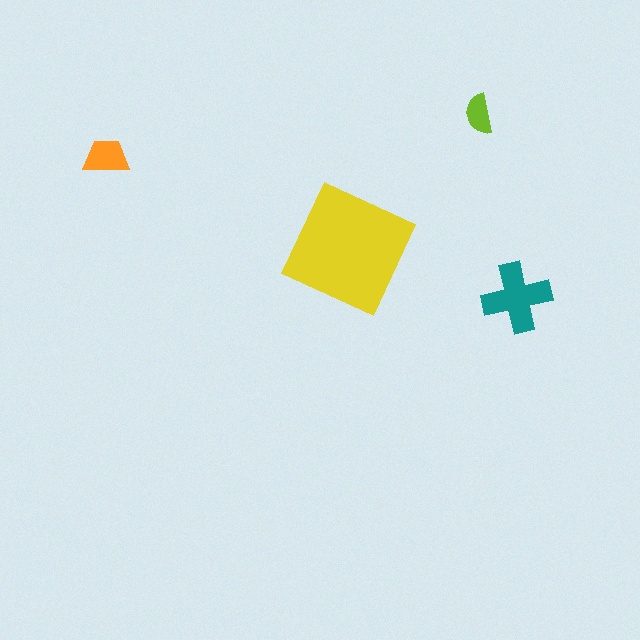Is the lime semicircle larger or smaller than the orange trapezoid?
Smaller.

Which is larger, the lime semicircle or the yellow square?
The yellow square.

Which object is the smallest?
The lime semicircle.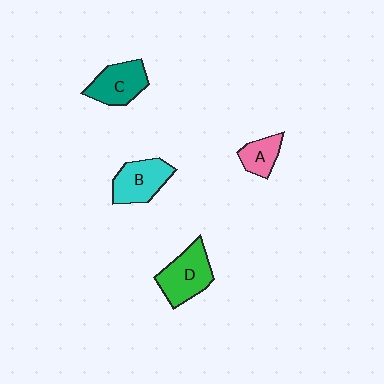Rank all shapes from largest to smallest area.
From largest to smallest: D (green), B (cyan), C (teal), A (pink).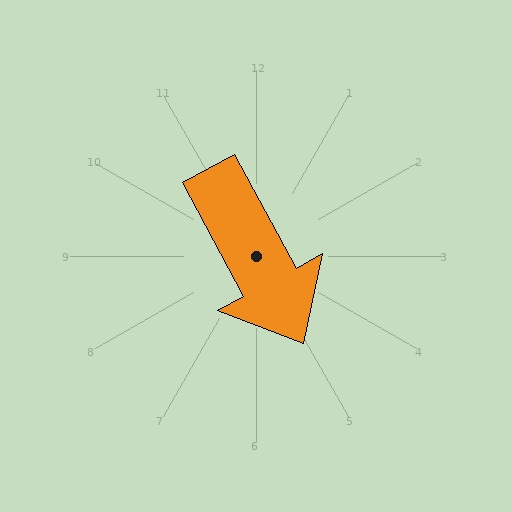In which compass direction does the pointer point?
Southeast.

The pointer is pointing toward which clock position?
Roughly 5 o'clock.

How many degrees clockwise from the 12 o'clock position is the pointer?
Approximately 151 degrees.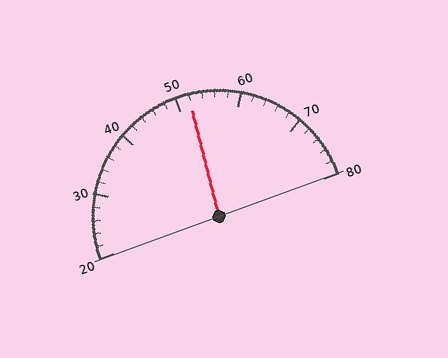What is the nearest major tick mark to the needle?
The nearest major tick mark is 50.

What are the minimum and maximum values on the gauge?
The gauge ranges from 20 to 80.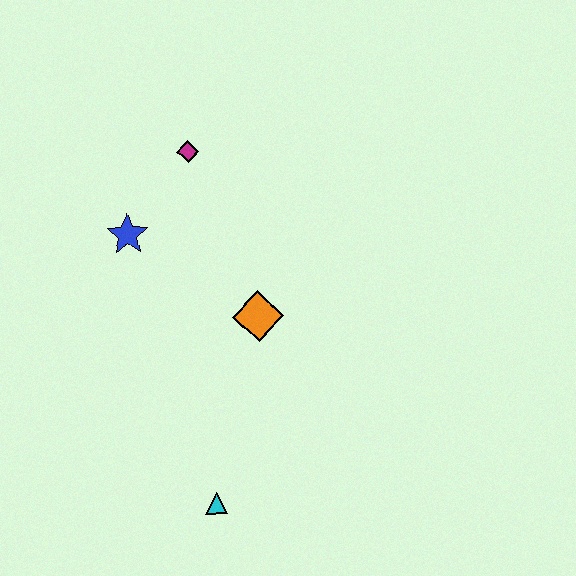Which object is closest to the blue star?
The magenta diamond is closest to the blue star.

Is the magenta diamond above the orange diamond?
Yes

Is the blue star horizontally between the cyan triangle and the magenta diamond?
No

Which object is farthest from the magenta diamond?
The cyan triangle is farthest from the magenta diamond.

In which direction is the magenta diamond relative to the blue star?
The magenta diamond is above the blue star.